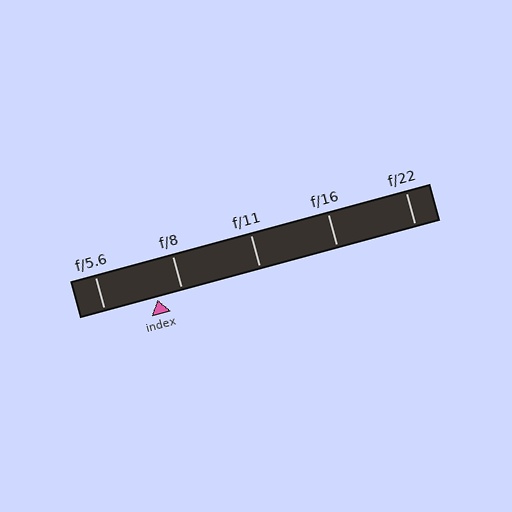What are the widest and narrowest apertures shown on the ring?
The widest aperture shown is f/5.6 and the narrowest is f/22.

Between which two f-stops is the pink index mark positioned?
The index mark is between f/5.6 and f/8.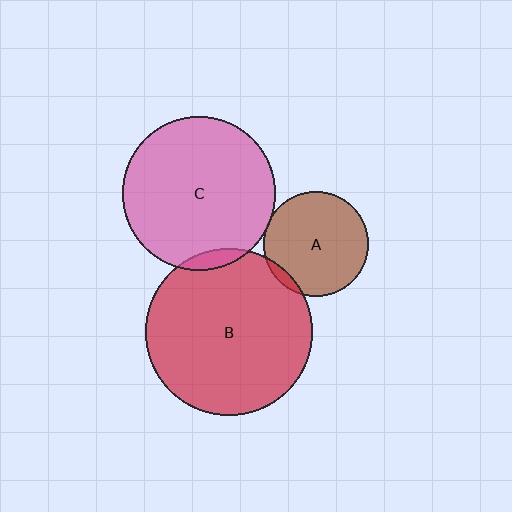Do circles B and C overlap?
Yes.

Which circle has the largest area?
Circle B (red).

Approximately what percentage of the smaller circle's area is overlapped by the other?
Approximately 5%.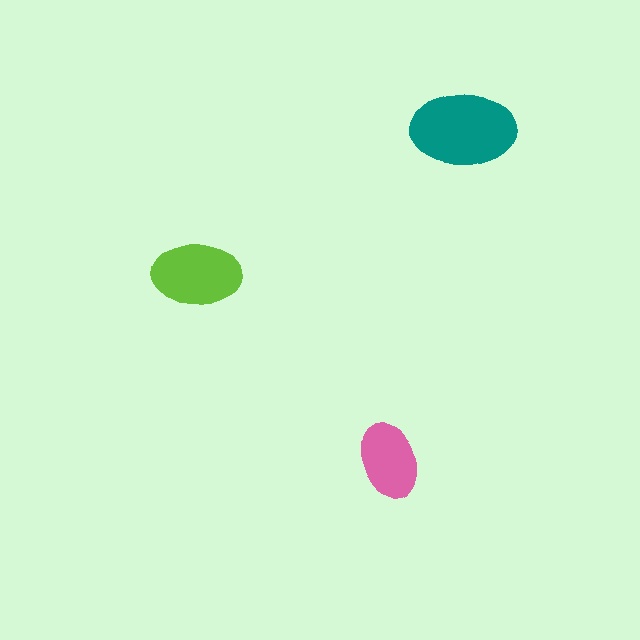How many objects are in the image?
There are 3 objects in the image.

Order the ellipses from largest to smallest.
the teal one, the lime one, the pink one.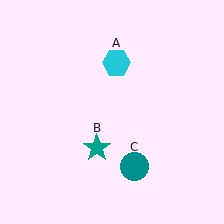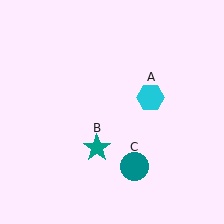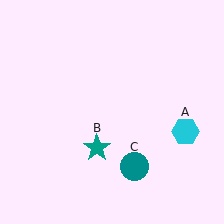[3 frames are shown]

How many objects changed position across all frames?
1 object changed position: cyan hexagon (object A).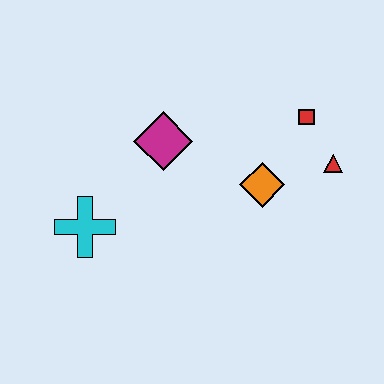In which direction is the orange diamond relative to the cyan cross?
The orange diamond is to the right of the cyan cross.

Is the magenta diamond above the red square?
No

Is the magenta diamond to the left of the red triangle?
Yes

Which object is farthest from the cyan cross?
The red triangle is farthest from the cyan cross.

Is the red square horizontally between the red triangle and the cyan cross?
Yes